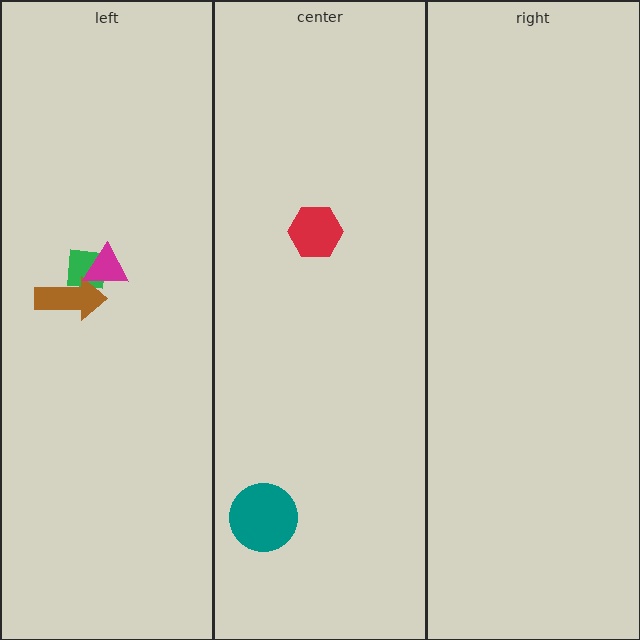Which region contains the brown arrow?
The left region.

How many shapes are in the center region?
2.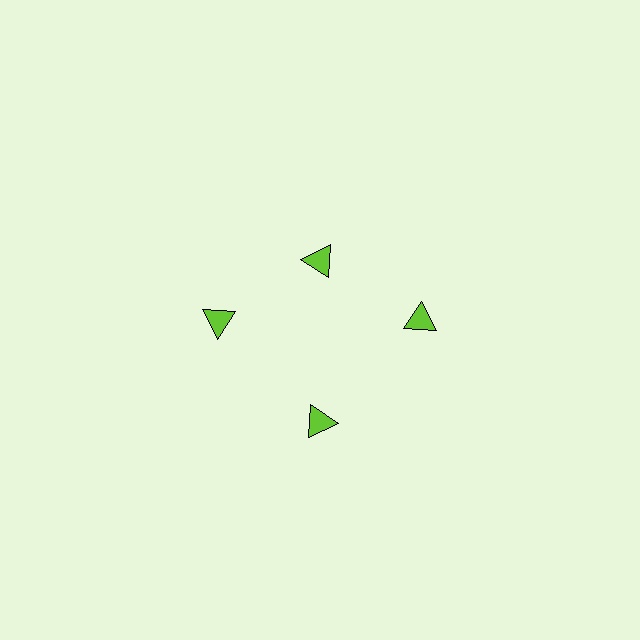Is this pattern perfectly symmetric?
No. The 4 lime triangles are arranged in a ring, but one element near the 12 o'clock position is pulled inward toward the center, breaking the 4-fold rotational symmetry.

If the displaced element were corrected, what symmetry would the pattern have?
It would have 4-fold rotational symmetry — the pattern would map onto itself every 90 degrees.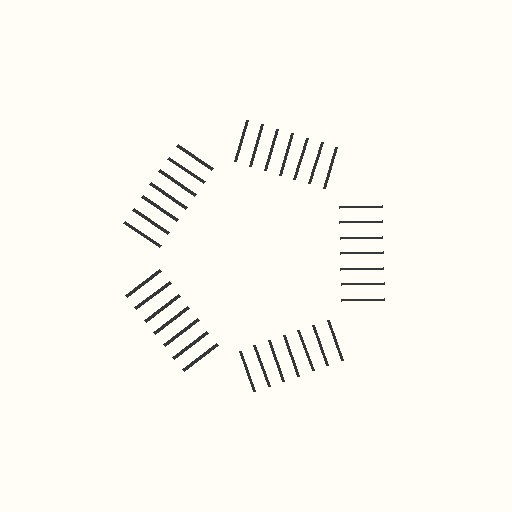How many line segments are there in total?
35 — 7 along each of the 5 edges.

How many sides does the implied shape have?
5 sides — the line-ends trace a pentagon.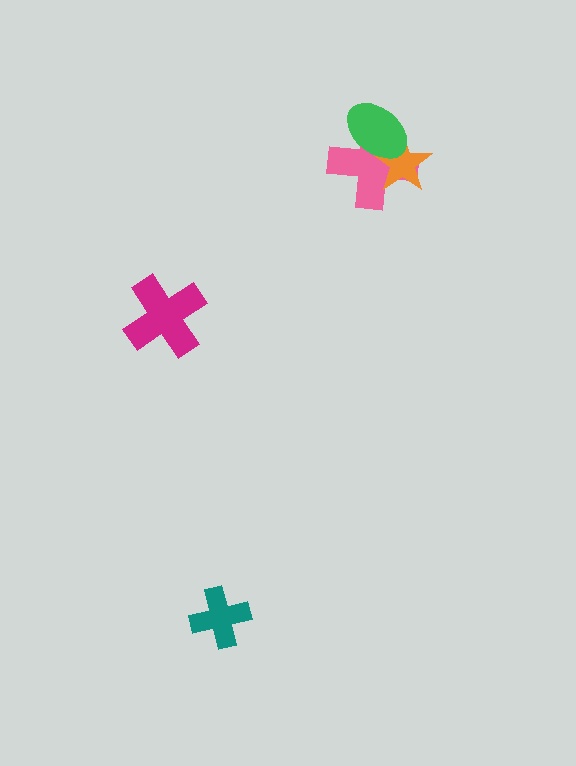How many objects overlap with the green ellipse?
2 objects overlap with the green ellipse.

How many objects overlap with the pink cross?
2 objects overlap with the pink cross.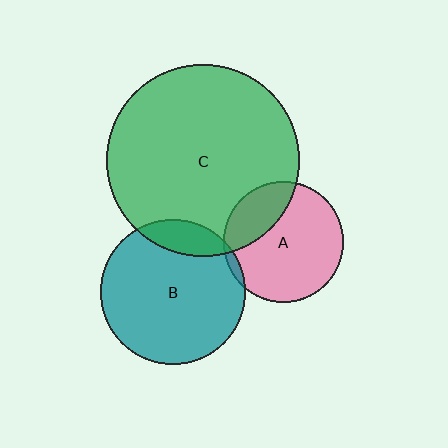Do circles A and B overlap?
Yes.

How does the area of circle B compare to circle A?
Approximately 1.5 times.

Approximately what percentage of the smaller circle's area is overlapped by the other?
Approximately 5%.